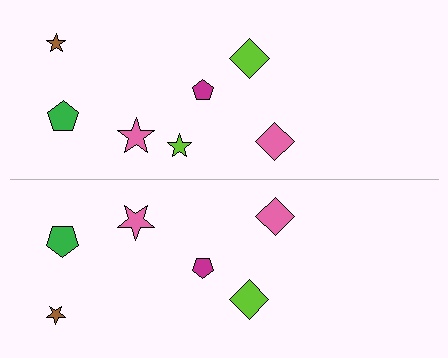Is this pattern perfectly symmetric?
No, the pattern is not perfectly symmetric. A lime star is missing from the bottom side.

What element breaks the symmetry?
A lime star is missing from the bottom side.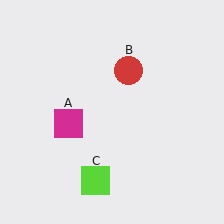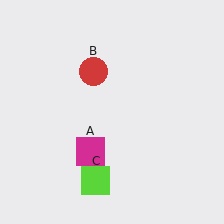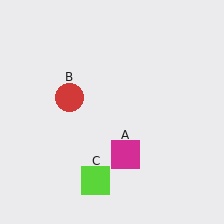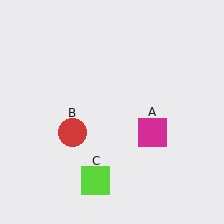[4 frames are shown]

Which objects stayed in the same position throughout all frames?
Lime square (object C) remained stationary.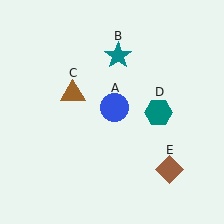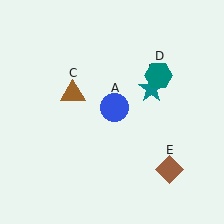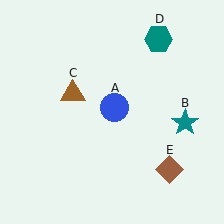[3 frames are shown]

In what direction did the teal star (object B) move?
The teal star (object B) moved down and to the right.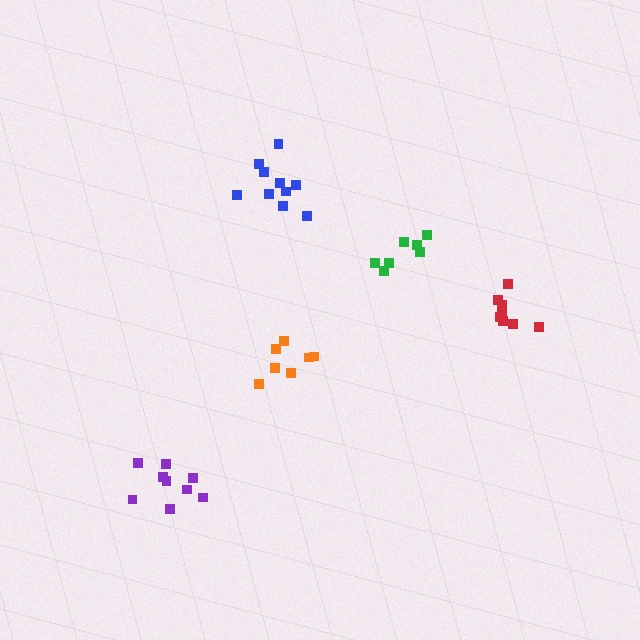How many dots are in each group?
Group 1: 10 dots, Group 2: 8 dots, Group 3: 7 dots, Group 4: 9 dots, Group 5: 7 dots (41 total).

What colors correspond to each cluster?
The clusters are colored: blue, red, orange, purple, green.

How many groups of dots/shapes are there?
There are 5 groups.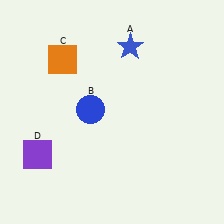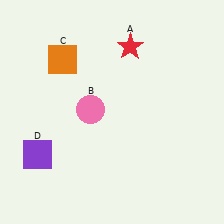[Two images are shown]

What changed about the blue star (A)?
In Image 1, A is blue. In Image 2, it changed to red.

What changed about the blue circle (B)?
In Image 1, B is blue. In Image 2, it changed to pink.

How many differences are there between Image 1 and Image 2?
There are 2 differences between the two images.